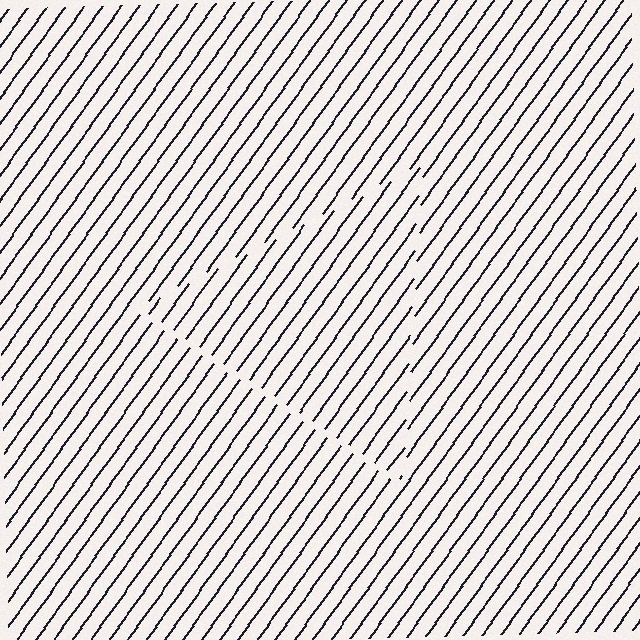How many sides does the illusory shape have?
3 sides — the line-ends trace a triangle.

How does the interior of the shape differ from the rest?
The interior of the shape contains the same grating, shifted by half a period — the contour is defined by the phase discontinuity where line-ends from the inner and outer gratings abut.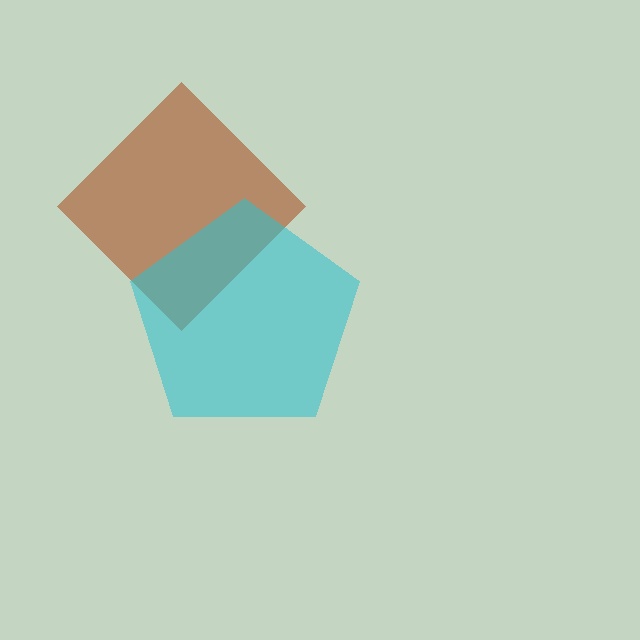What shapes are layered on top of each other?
The layered shapes are: a brown diamond, a cyan pentagon.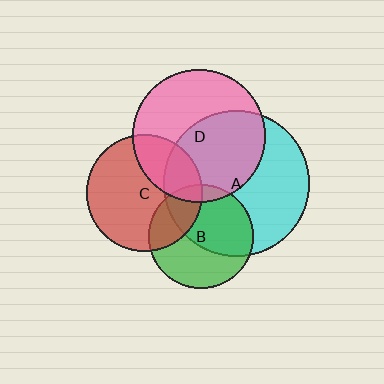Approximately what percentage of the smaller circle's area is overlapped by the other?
Approximately 10%.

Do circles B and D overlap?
Yes.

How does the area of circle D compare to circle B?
Approximately 1.6 times.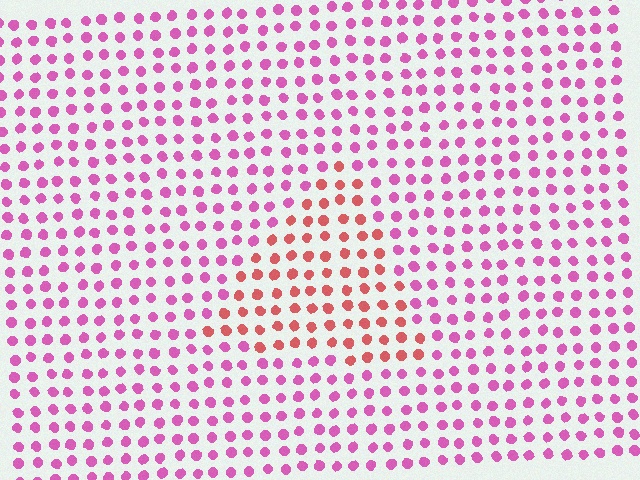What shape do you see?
I see a triangle.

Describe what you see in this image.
The image is filled with small pink elements in a uniform arrangement. A triangle-shaped region is visible where the elements are tinted to a slightly different hue, forming a subtle color boundary.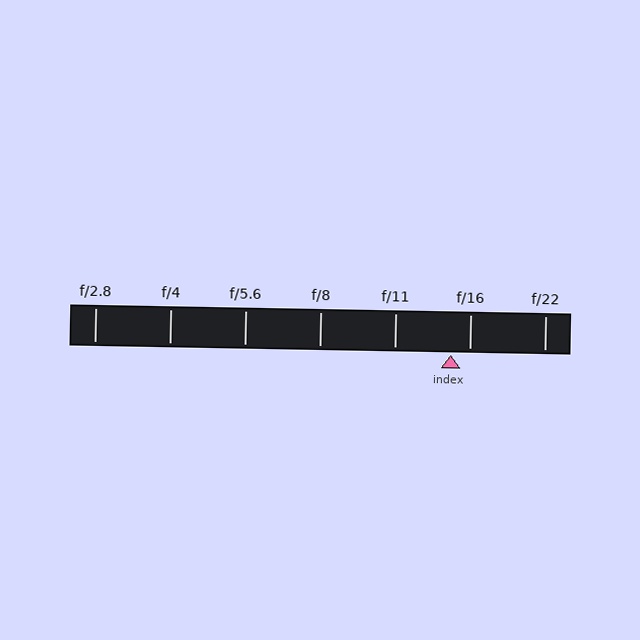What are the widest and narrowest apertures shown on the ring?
The widest aperture shown is f/2.8 and the narrowest is f/22.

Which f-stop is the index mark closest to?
The index mark is closest to f/16.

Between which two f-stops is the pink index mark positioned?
The index mark is between f/11 and f/16.